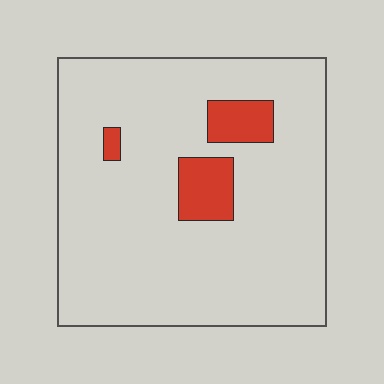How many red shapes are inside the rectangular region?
3.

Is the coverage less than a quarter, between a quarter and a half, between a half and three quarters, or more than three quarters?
Less than a quarter.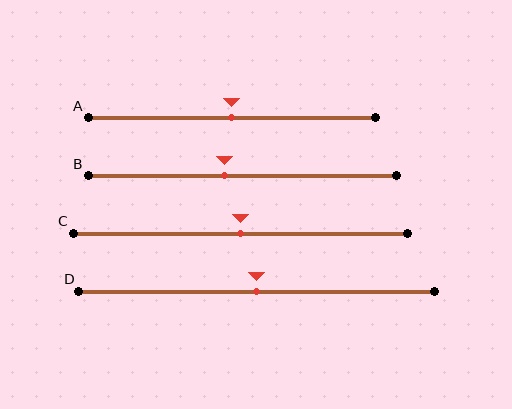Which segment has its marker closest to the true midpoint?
Segment A has its marker closest to the true midpoint.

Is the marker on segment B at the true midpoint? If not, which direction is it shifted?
No, the marker on segment B is shifted to the left by about 6% of the segment length.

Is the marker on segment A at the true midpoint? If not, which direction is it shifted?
Yes, the marker on segment A is at the true midpoint.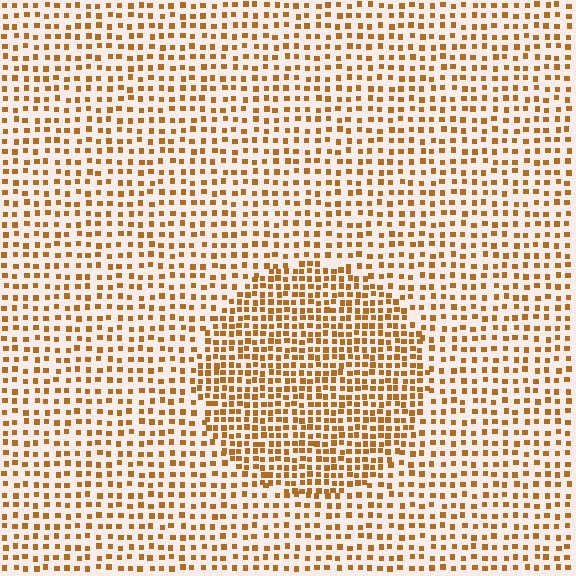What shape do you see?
I see a circle.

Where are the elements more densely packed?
The elements are more densely packed inside the circle boundary.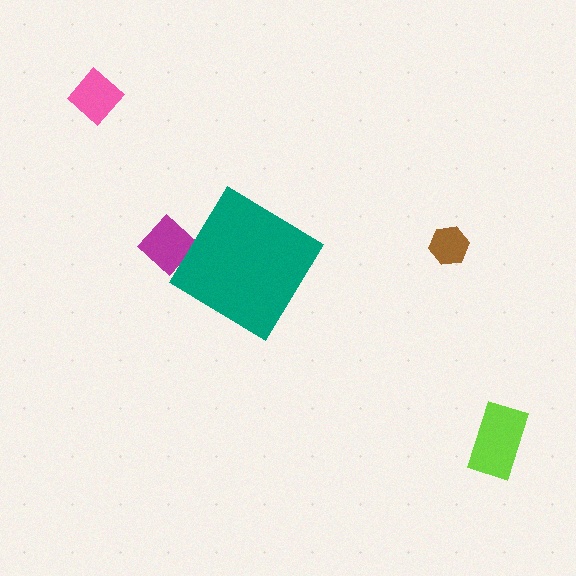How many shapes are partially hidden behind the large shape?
1 shape is partially hidden.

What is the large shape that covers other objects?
A teal diamond.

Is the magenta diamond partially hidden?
Yes, the magenta diamond is partially hidden behind the teal diamond.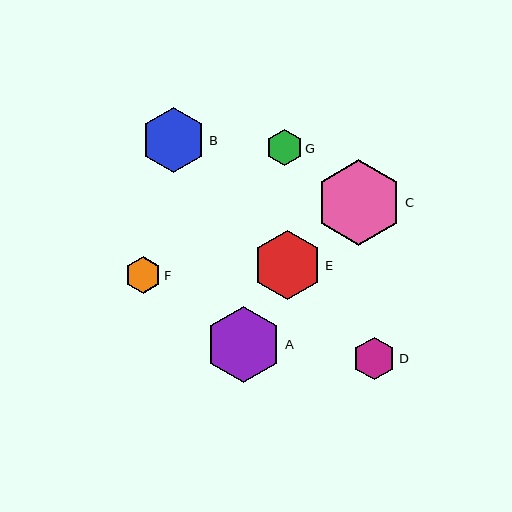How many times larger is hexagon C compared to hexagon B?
Hexagon C is approximately 1.3 times the size of hexagon B.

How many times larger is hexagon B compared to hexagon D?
Hexagon B is approximately 1.5 times the size of hexagon D.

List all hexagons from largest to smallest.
From largest to smallest: C, A, E, B, D, F, G.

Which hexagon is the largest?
Hexagon C is the largest with a size of approximately 86 pixels.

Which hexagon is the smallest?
Hexagon G is the smallest with a size of approximately 37 pixels.